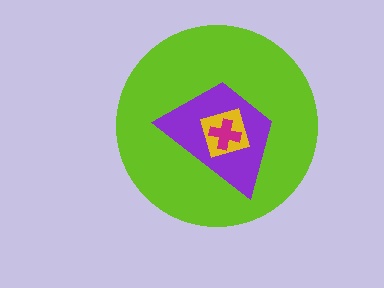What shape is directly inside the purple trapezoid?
The yellow diamond.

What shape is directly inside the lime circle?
The purple trapezoid.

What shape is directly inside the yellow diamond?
The magenta cross.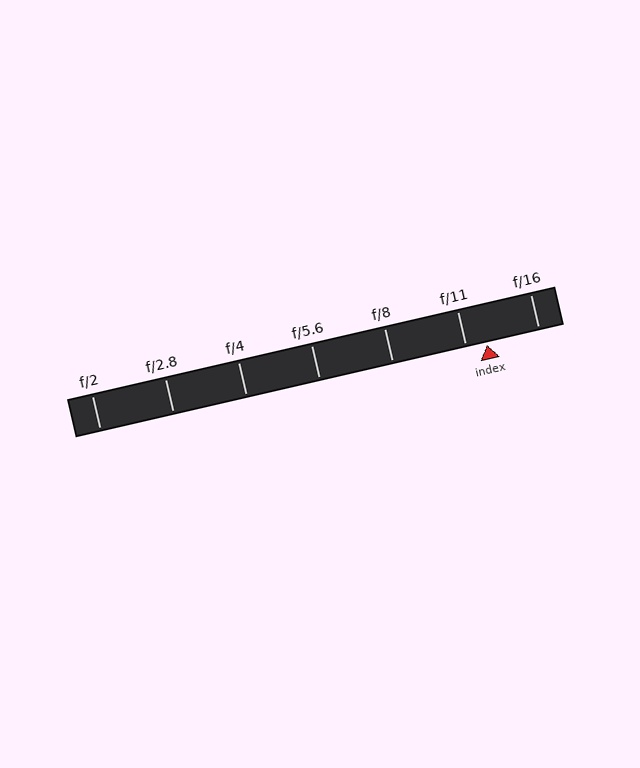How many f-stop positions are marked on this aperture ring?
There are 7 f-stop positions marked.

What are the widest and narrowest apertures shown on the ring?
The widest aperture shown is f/2 and the narrowest is f/16.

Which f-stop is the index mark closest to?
The index mark is closest to f/11.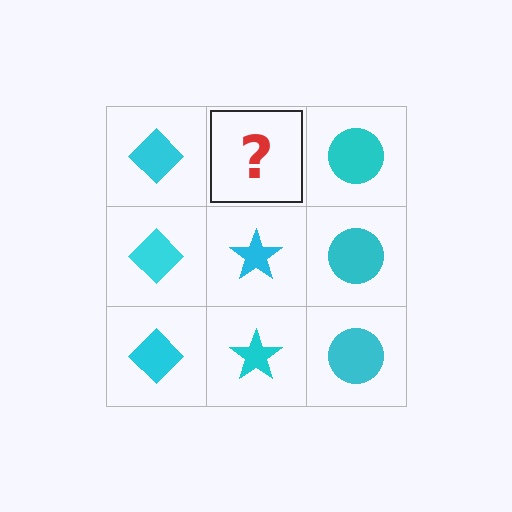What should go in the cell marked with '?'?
The missing cell should contain a cyan star.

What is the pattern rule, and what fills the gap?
The rule is that each column has a consistent shape. The gap should be filled with a cyan star.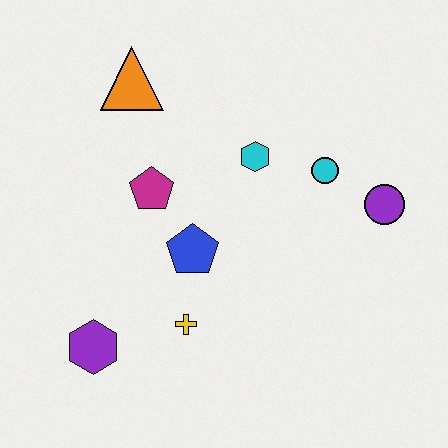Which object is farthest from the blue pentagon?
The purple circle is farthest from the blue pentagon.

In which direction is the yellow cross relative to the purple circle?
The yellow cross is to the left of the purple circle.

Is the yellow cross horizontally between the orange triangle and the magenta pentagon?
No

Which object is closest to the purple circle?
The cyan circle is closest to the purple circle.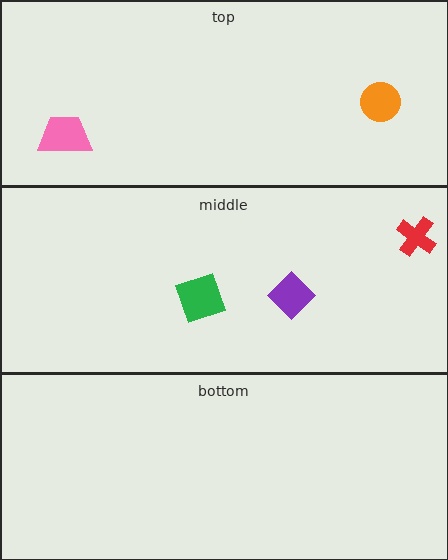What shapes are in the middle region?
The red cross, the purple diamond, the green square.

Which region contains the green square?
The middle region.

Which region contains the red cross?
The middle region.